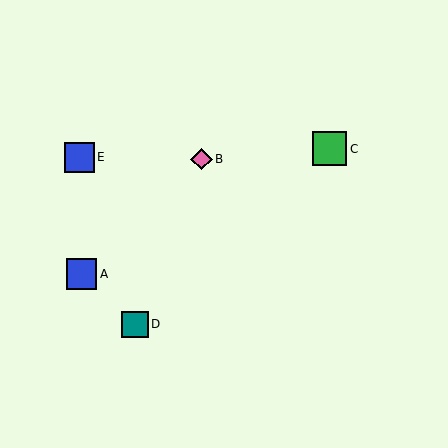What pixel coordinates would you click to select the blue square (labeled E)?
Click at (79, 157) to select the blue square E.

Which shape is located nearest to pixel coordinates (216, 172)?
The pink diamond (labeled B) at (202, 159) is nearest to that location.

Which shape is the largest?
The green square (labeled C) is the largest.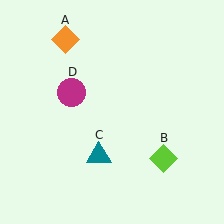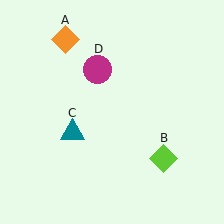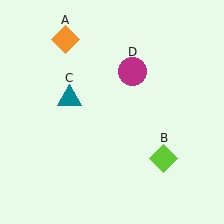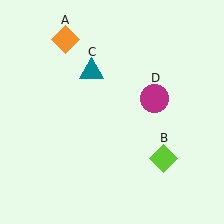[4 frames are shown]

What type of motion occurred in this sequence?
The teal triangle (object C), magenta circle (object D) rotated clockwise around the center of the scene.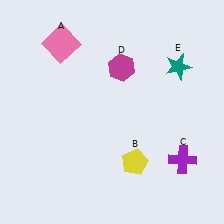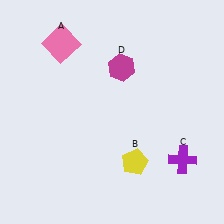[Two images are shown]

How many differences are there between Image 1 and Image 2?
There is 1 difference between the two images.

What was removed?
The teal star (E) was removed in Image 2.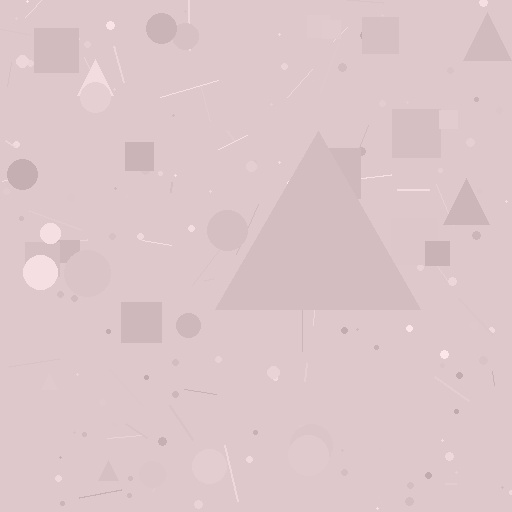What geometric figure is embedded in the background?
A triangle is embedded in the background.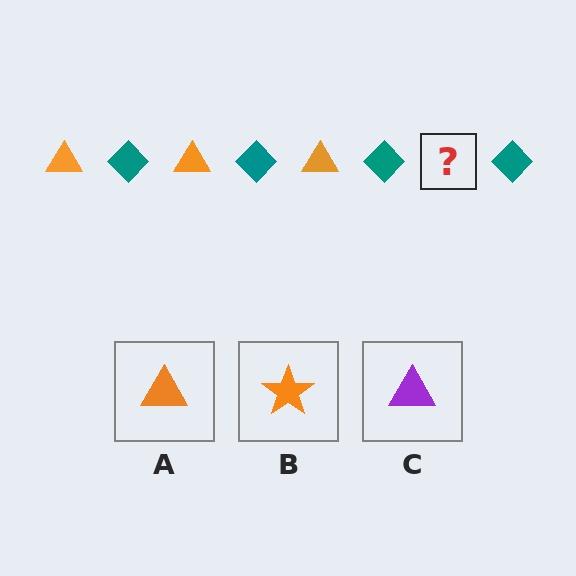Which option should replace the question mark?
Option A.